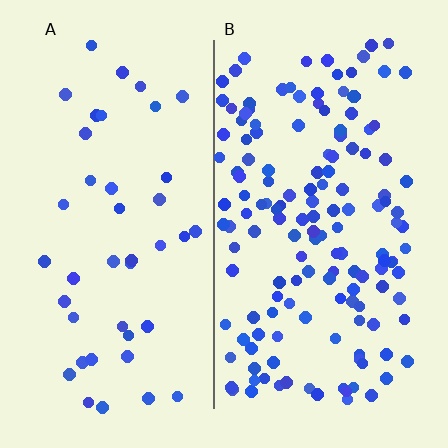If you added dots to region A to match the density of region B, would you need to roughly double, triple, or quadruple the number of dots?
Approximately triple.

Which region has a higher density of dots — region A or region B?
B (the right).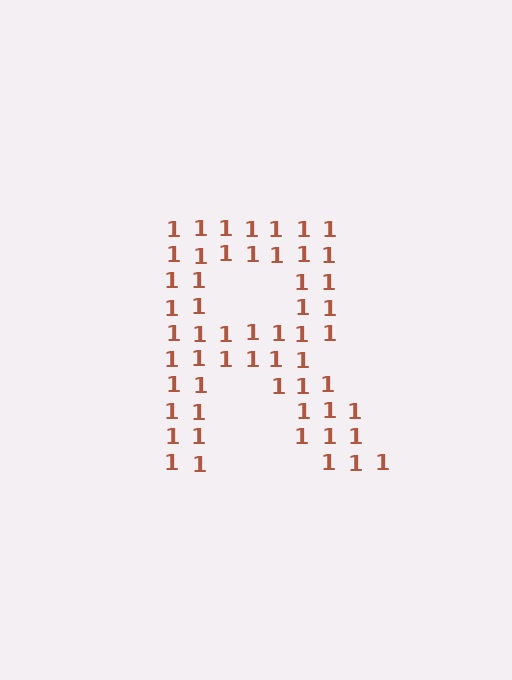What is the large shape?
The large shape is the letter R.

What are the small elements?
The small elements are digit 1's.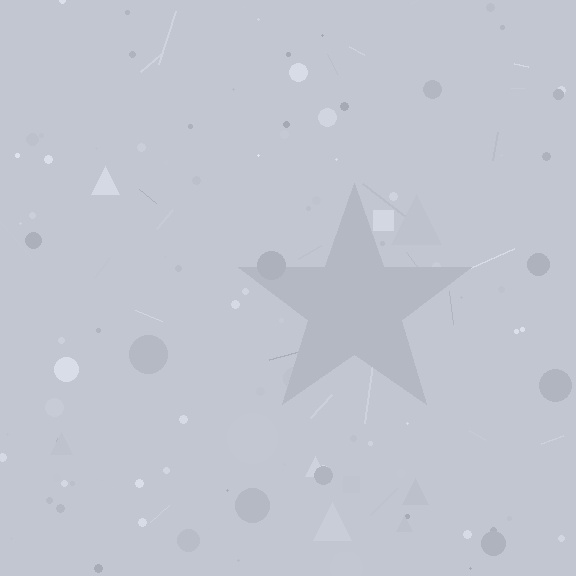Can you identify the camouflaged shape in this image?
The camouflaged shape is a star.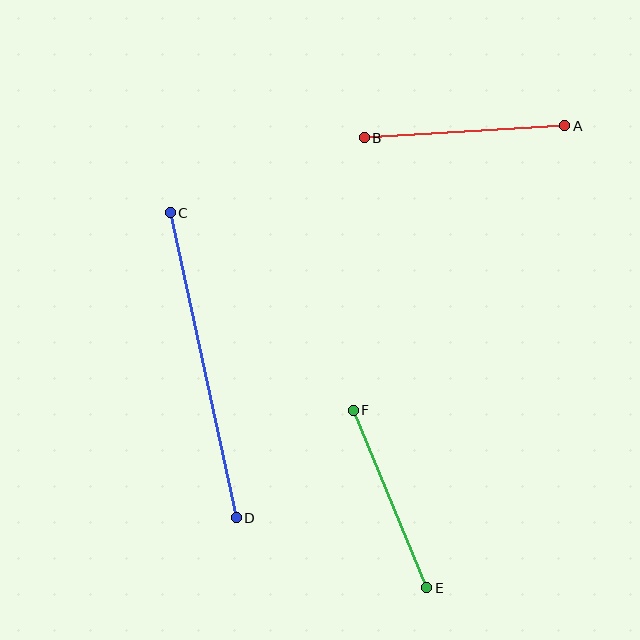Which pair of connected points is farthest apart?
Points C and D are farthest apart.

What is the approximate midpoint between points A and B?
The midpoint is at approximately (464, 132) pixels.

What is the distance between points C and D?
The distance is approximately 312 pixels.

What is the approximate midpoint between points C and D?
The midpoint is at approximately (203, 365) pixels.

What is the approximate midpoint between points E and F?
The midpoint is at approximately (390, 499) pixels.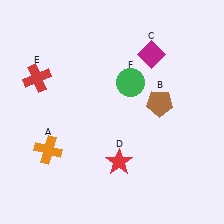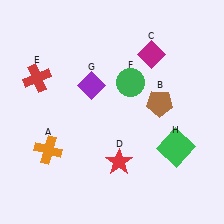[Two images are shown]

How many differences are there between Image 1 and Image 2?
There are 2 differences between the two images.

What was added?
A purple diamond (G), a green square (H) were added in Image 2.